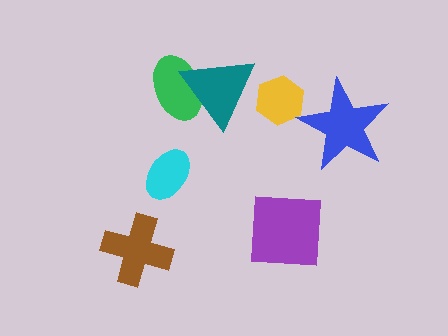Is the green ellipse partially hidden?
Yes, it is partially covered by another shape.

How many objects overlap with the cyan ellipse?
0 objects overlap with the cyan ellipse.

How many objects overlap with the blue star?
0 objects overlap with the blue star.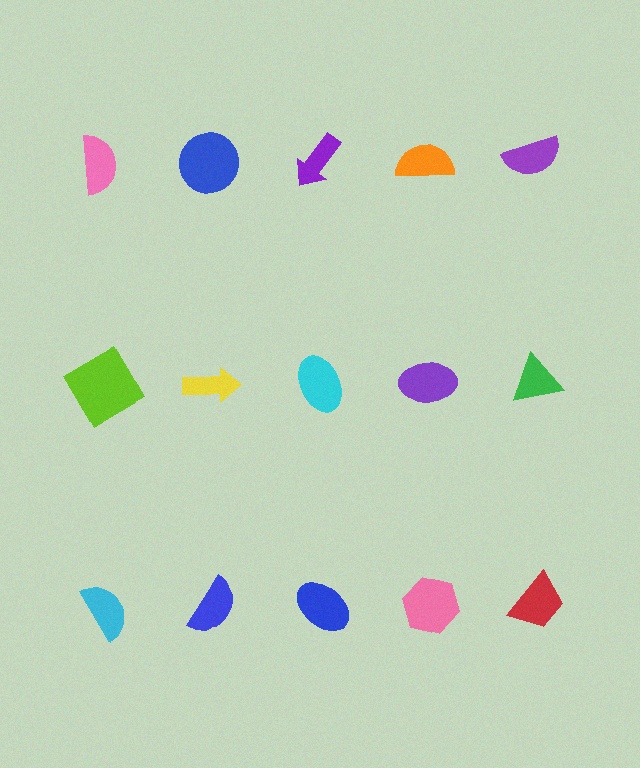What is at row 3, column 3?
A blue ellipse.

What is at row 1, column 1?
A pink semicircle.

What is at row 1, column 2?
A blue circle.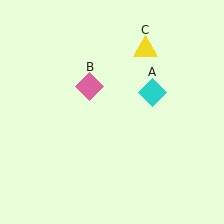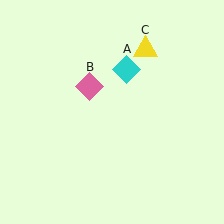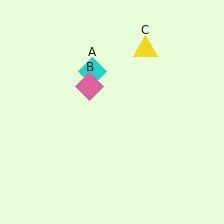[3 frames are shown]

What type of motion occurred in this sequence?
The cyan diamond (object A) rotated counterclockwise around the center of the scene.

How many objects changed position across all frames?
1 object changed position: cyan diamond (object A).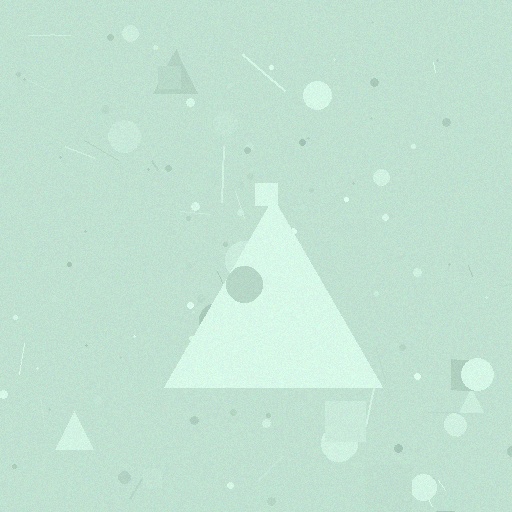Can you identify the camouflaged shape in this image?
The camouflaged shape is a triangle.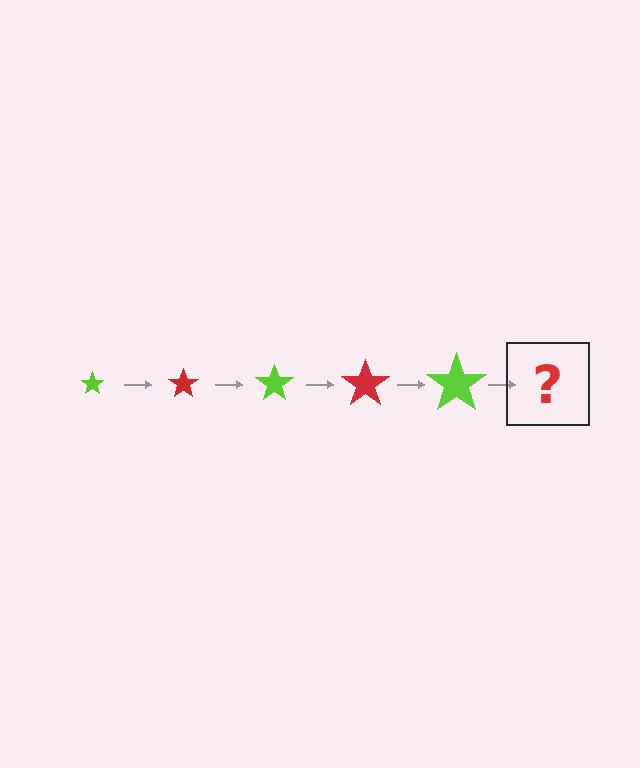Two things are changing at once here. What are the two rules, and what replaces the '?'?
The two rules are that the star grows larger each step and the color cycles through lime and red. The '?' should be a red star, larger than the previous one.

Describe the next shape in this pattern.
It should be a red star, larger than the previous one.